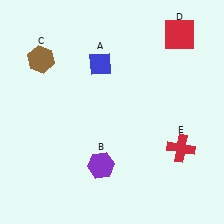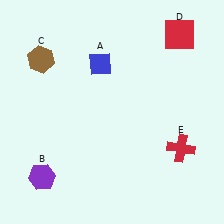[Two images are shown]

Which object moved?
The purple hexagon (B) moved left.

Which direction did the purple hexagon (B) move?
The purple hexagon (B) moved left.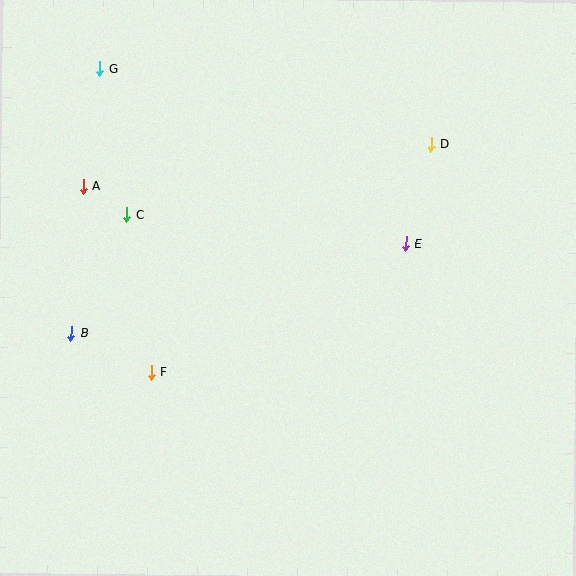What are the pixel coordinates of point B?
Point B is at (71, 333).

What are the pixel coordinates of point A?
Point A is at (83, 186).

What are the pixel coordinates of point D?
Point D is at (431, 144).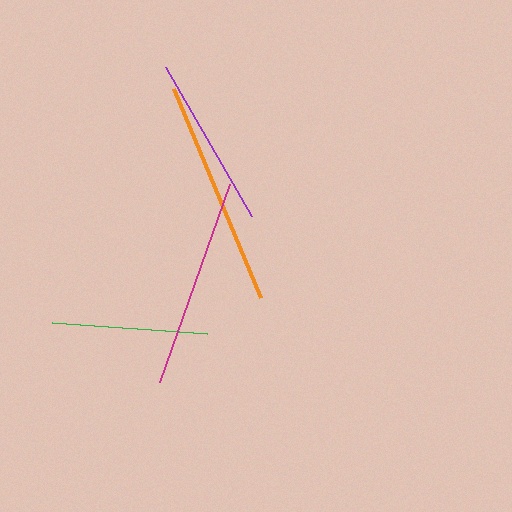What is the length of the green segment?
The green segment is approximately 156 pixels long.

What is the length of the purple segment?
The purple segment is approximately 172 pixels long.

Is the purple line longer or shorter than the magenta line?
The magenta line is longer than the purple line.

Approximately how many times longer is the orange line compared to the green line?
The orange line is approximately 1.5 times the length of the green line.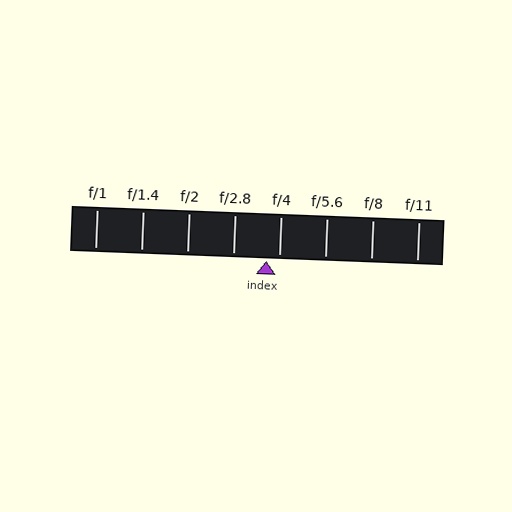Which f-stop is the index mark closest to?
The index mark is closest to f/4.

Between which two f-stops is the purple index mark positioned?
The index mark is between f/2.8 and f/4.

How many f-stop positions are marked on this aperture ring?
There are 8 f-stop positions marked.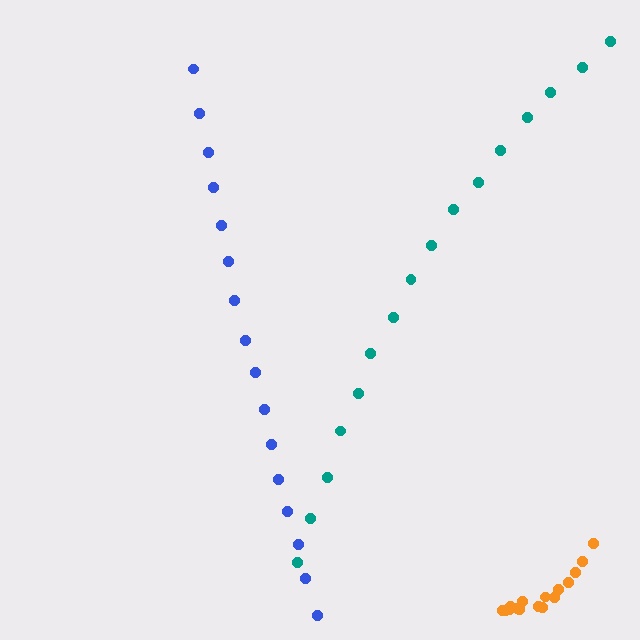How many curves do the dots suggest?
There are 3 distinct paths.